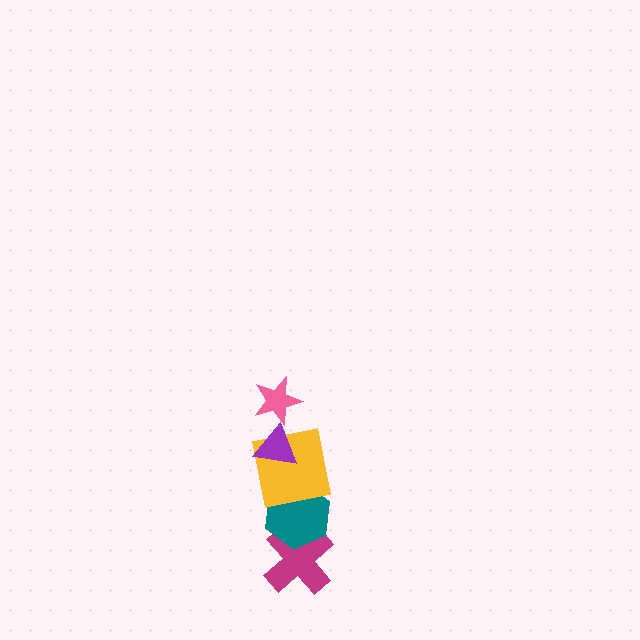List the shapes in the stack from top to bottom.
From top to bottom: the pink star, the purple triangle, the yellow square, the teal hexagon, the magenta cross.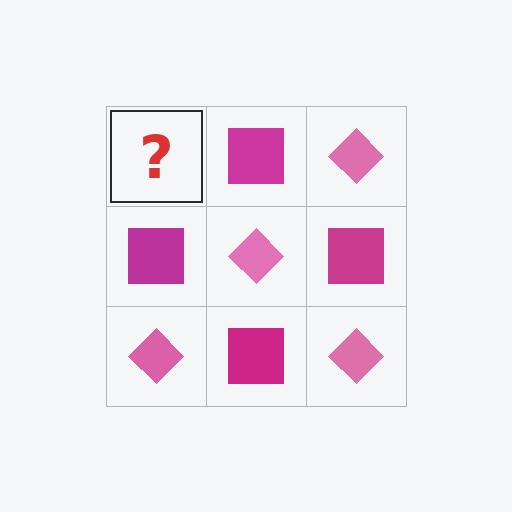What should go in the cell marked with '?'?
The missing cell should contain a pink diamond.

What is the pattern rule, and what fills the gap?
The rule is that it alternates pink diamond and magenta square in a checkerboard pattern. The gap should be filled with a pink diamond.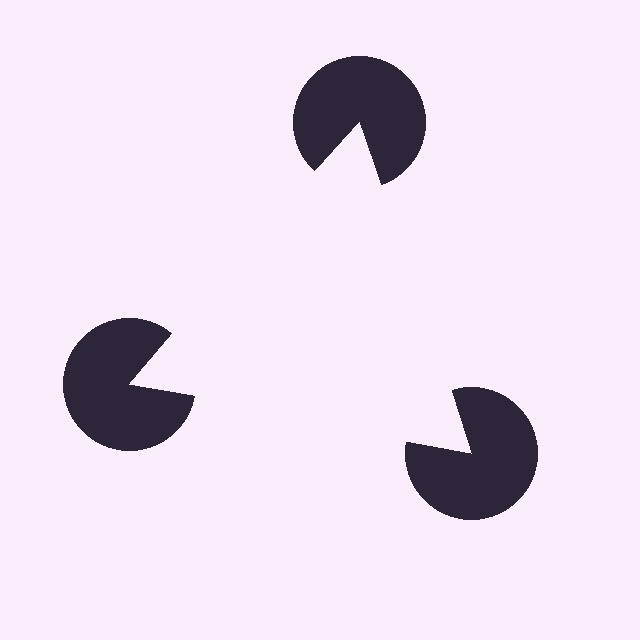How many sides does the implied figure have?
3 sides.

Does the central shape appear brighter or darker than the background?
It typically appears slightly brighter than the background, even though no actual brightness change is drawn.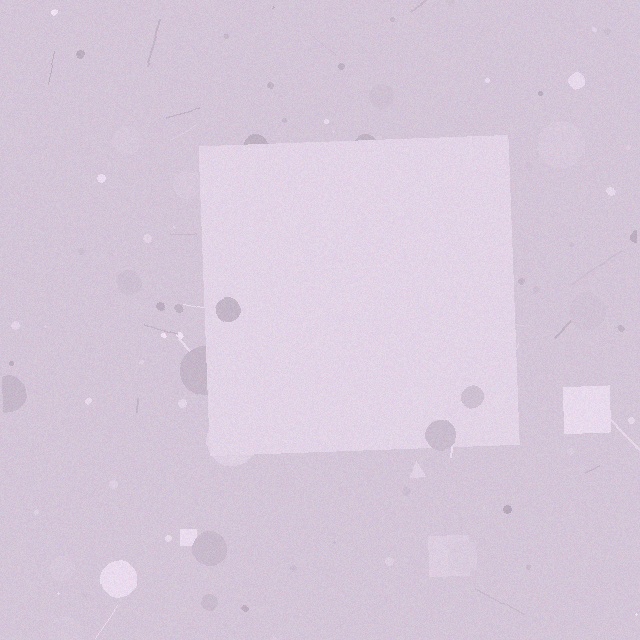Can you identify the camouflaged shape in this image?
The camouflaged shape is a square.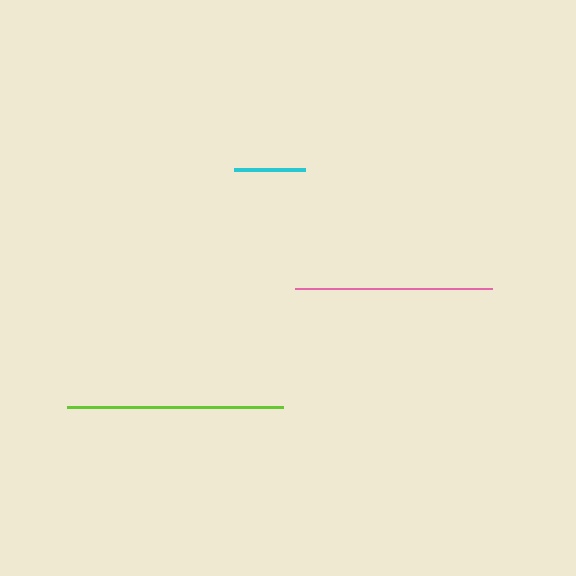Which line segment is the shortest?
The cyan line is the shortest at approximately 71 pixels.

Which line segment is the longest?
The lime line is the longest at approximately 216 pixels.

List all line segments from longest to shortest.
From longest to shortest: lime, pink, cyan.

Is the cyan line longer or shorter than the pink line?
The pink line is longer than the cyan line.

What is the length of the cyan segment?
The cyan segment is approximately 71 pixels long.